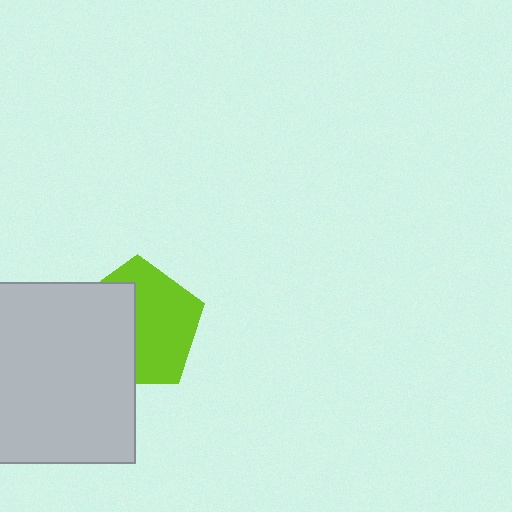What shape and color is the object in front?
The object in front is a light gray square.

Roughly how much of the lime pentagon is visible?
About half of it is visible (roughly 56%).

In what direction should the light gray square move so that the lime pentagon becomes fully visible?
The light gray square should move left. That is the shortest direction to clear the overlap and leave the lime pentagon fully visible.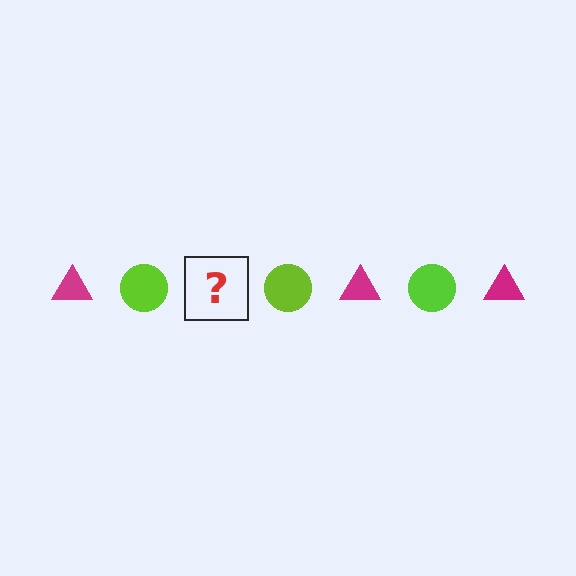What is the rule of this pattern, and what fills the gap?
The rule is that the pattern alternates between magenta triangle and lime circle. The gap should be filled with a magenta triangle.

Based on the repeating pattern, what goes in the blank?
The blank should be a magenta triangle.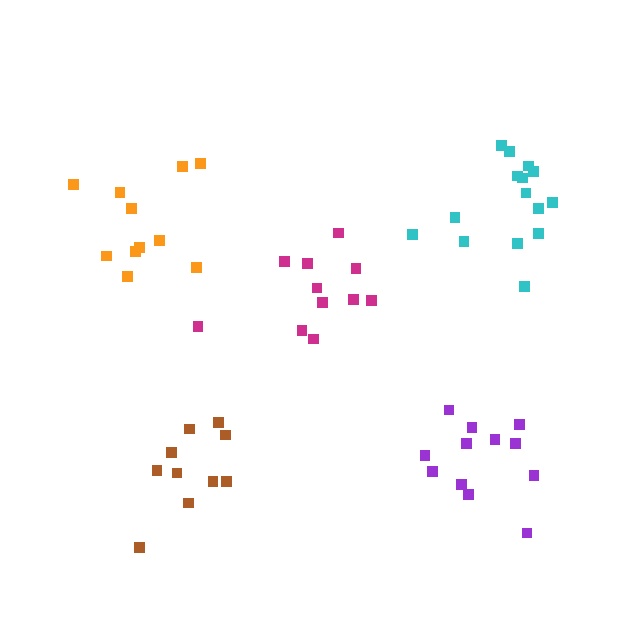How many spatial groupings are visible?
There are 5 spatial groupings.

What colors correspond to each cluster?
The clusters are colored: magenta, brown, purple, cyan, orange.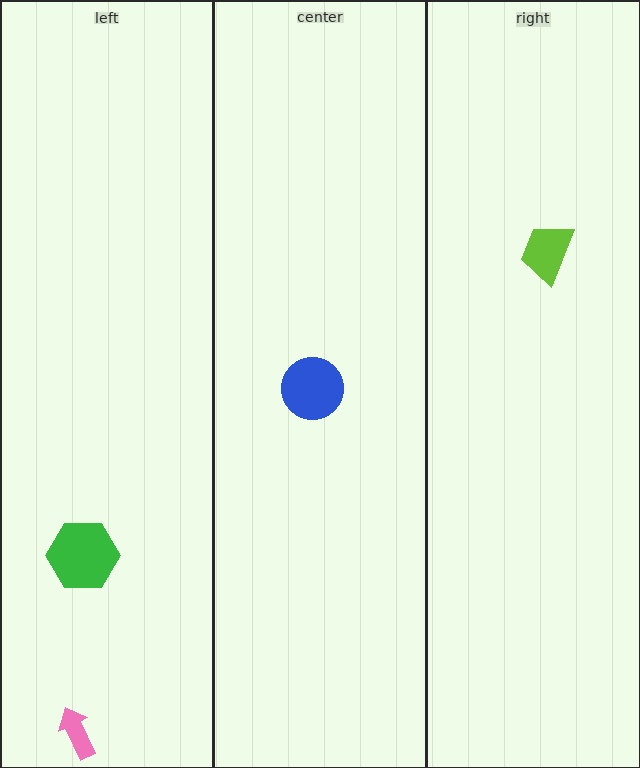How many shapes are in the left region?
2.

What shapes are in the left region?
The green hexagon, the pink arrow.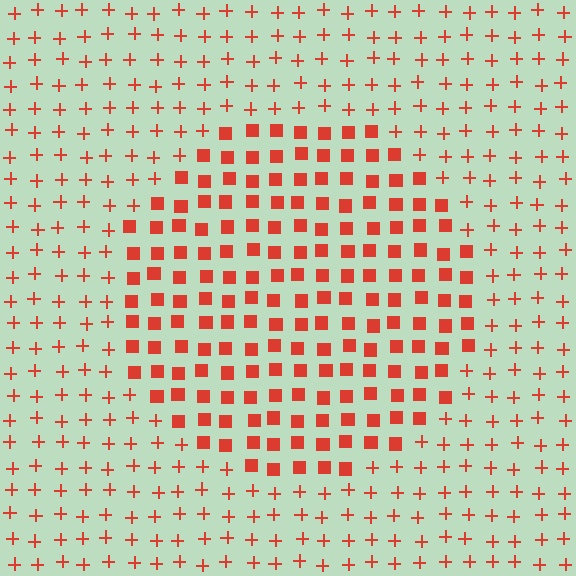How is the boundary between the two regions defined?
The boundary is defined by a change in element shape: squares inside vs. plus signs outside. All elements share the same color and spacing.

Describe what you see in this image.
The image is filled with small red elements arranged in a uniform grid. A circle-shaped region contains squares, while the surrounding area contains plus signs. The boundary is defined purely by the change in element shape.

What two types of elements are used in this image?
The image uses squares inside the circle region and plus signs outside it.